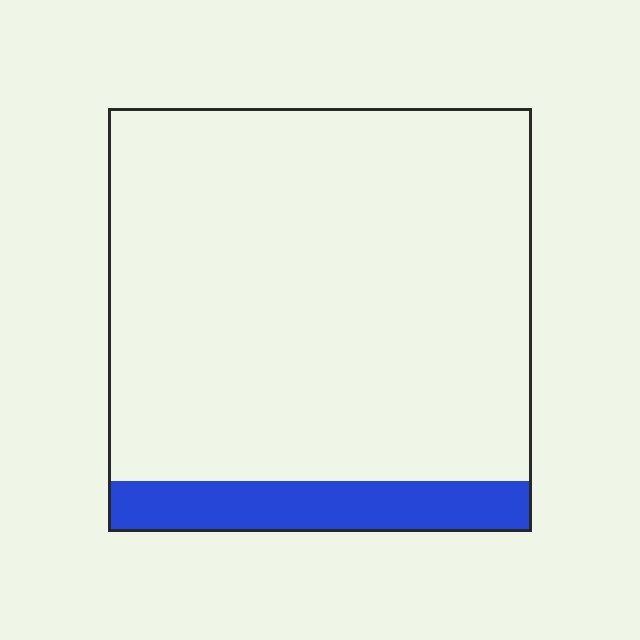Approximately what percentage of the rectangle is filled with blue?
Approximately 10%.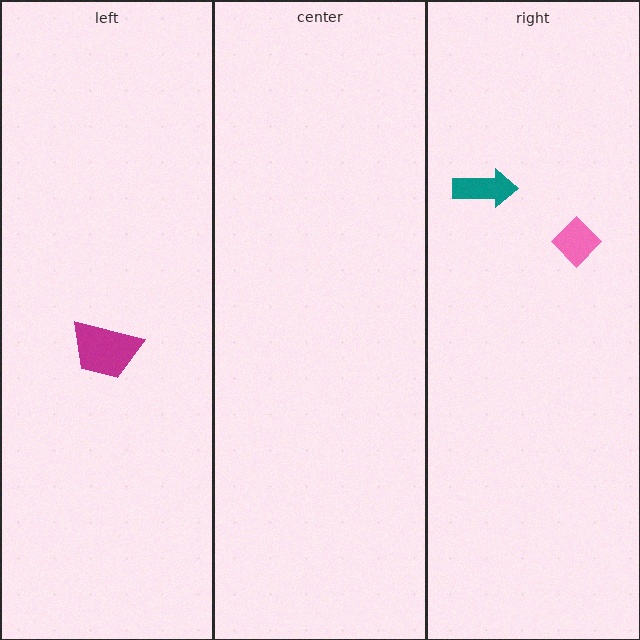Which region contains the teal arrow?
The right region.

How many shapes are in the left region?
1.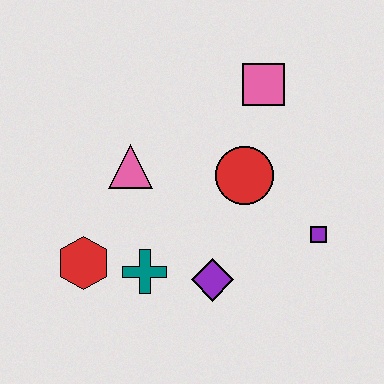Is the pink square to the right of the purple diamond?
Yes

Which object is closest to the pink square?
The red circle is closest to the pink square.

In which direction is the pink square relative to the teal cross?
The pink square is above the teal cross.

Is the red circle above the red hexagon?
Yes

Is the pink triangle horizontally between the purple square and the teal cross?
No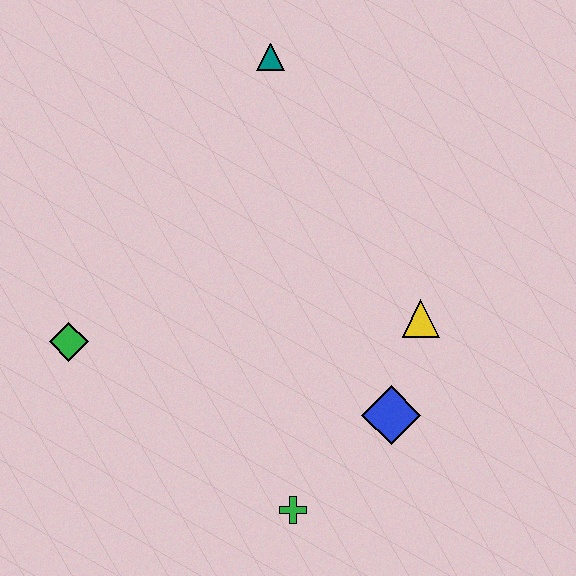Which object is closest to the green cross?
The blue diamond is closest to the green cross.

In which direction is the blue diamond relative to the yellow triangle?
The blue diamond is below the yellow triangle.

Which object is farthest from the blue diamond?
The teal triangle is farthest from the blue diamond.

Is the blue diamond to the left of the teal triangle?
No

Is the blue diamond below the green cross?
No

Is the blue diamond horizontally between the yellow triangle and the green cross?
Yes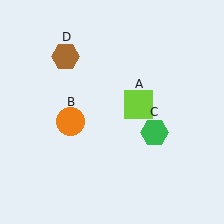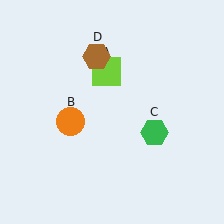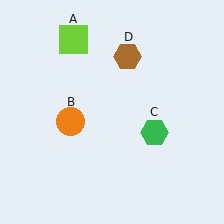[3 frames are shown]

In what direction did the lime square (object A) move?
The lime square (object A) moved up and to the left.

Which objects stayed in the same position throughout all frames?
Orange circle (object B) and green hexagon (object C) remained stationary.